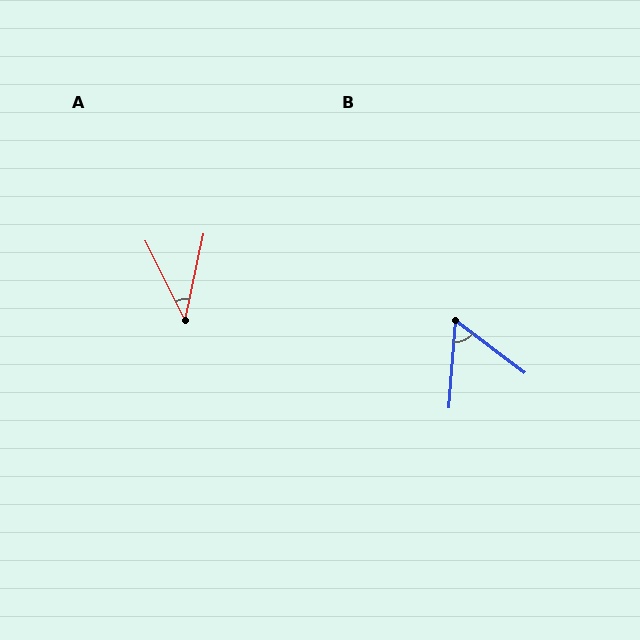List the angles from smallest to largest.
A (39°), B (57°).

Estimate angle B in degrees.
Approximately 57 degrees.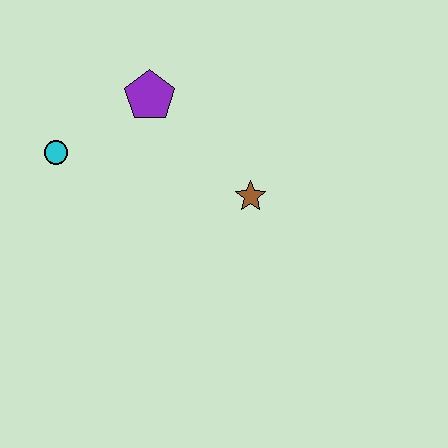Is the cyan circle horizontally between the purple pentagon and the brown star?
No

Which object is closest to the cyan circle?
The purple pentagon is closest to the cyan circle.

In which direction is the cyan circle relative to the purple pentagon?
The cyan circle is to the left of the purple pentagon.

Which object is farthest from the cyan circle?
The brown star is farthest from the cyan circle.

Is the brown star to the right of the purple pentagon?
Yes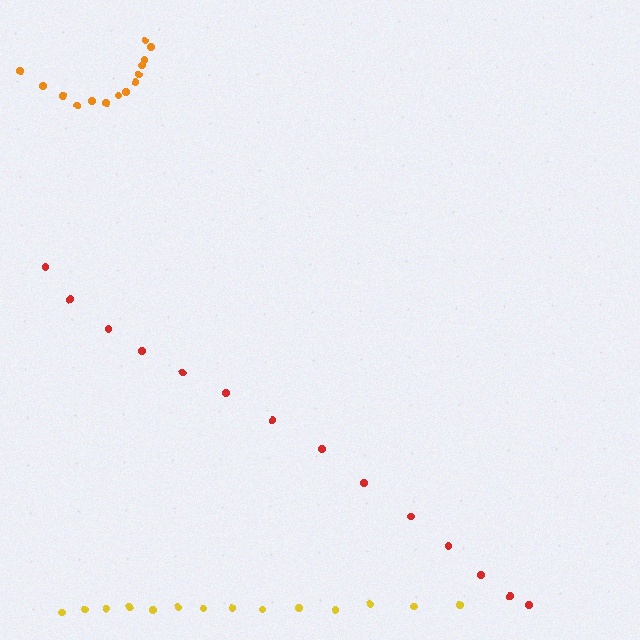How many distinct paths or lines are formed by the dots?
There are 3 distinct paths.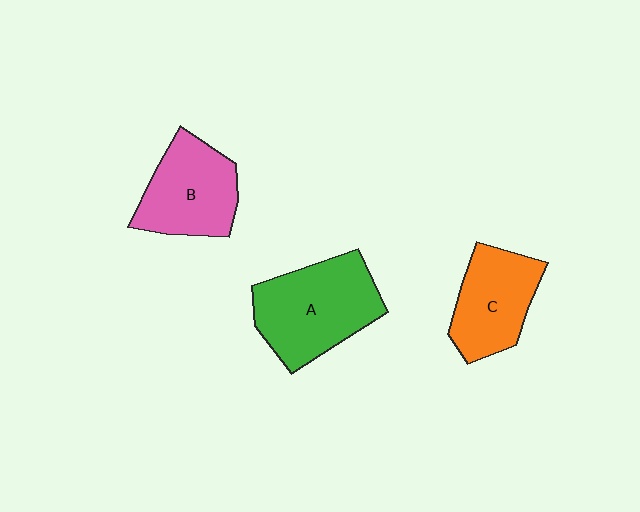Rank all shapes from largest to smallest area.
From largest to smallest: A (green), B (pink), C (orange).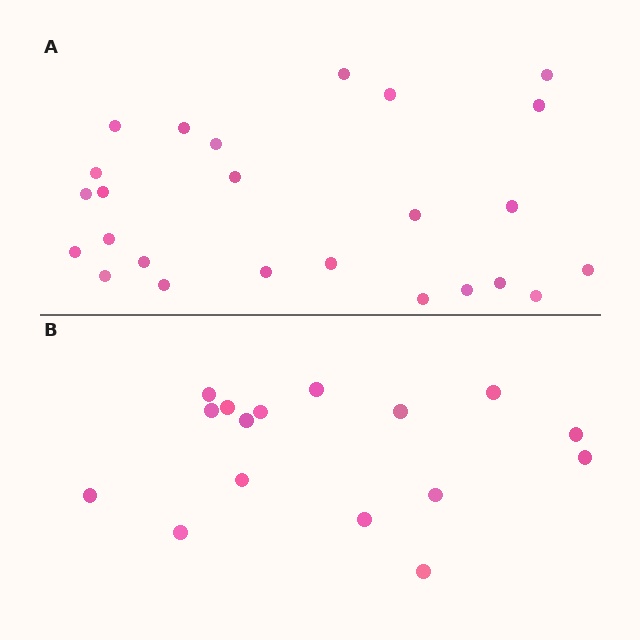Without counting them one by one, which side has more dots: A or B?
Region A (the top region) has more dots.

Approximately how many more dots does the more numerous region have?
Region A has roughly 8 or so more dots than region B.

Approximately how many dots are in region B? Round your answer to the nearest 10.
About 20 dots. (The exact count is 16, which rounds to 20.)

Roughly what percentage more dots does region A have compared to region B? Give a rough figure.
About 55% more.